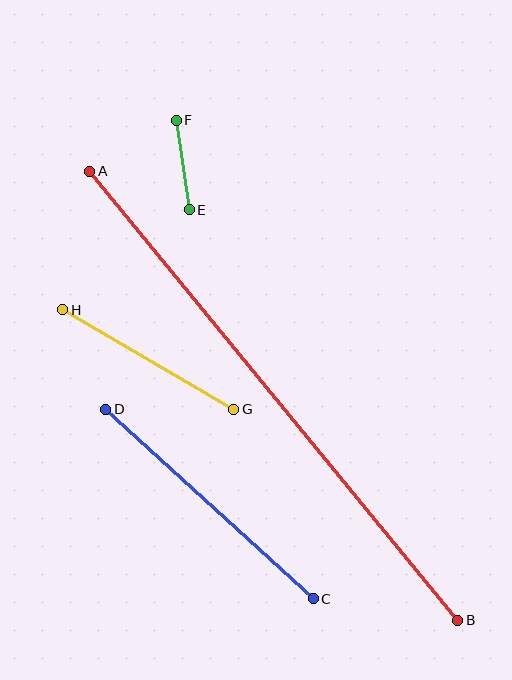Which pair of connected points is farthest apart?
Points A and B are farthest apart.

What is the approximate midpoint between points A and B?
The midpoint is at approximately (274, 396) pixels.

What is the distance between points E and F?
The distance is approximately 91 pixels.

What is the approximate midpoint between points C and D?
The midpoint is at approximately (209, 504) pixels.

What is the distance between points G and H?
The distance is approximately 198 pixels.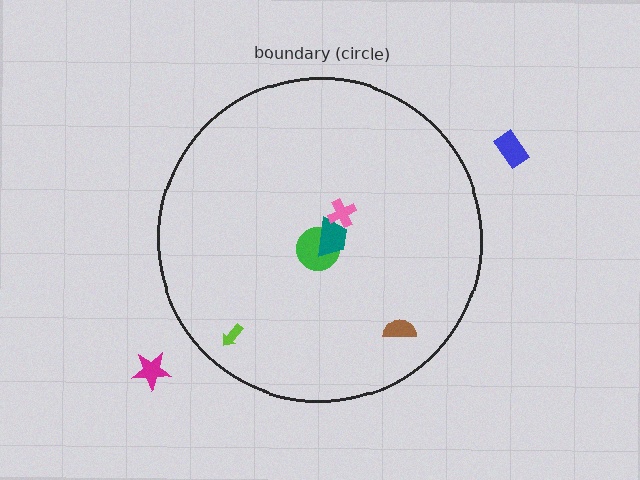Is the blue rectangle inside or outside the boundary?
Outside.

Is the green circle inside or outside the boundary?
Inside.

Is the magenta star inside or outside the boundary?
Outside.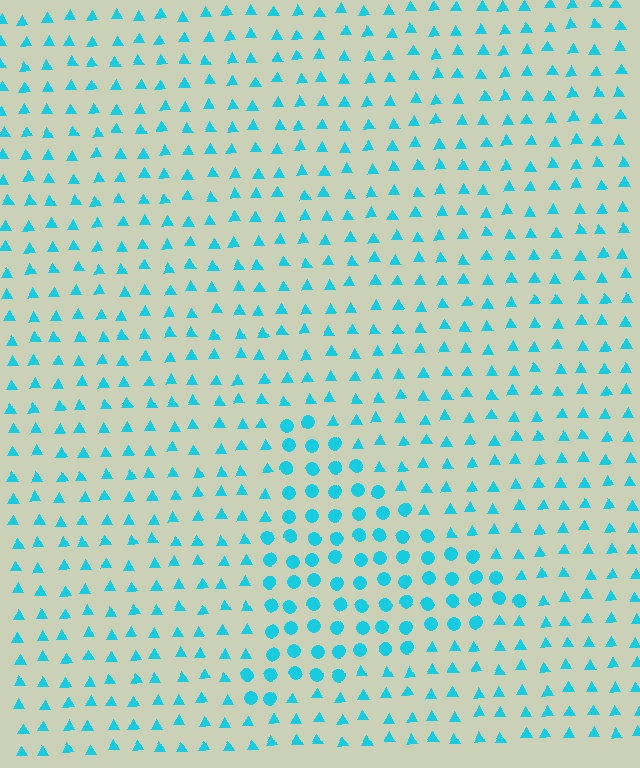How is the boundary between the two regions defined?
The boundary is defined by a change in element shape: circles inside vs. triangles outside. All elements share the same color and spacing.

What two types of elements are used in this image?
The image uses circles inside the triangle region and triangles outside it.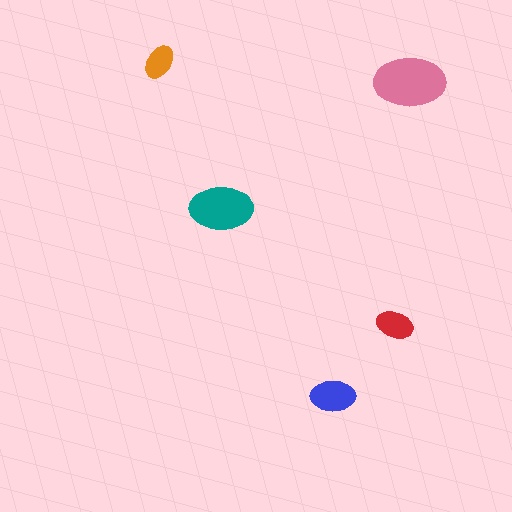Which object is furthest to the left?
The orange ellipse is leftmost.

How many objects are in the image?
There are 5 objects in the image.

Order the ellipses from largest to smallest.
the pink one, the teal one, the blue one, the red one, the orange one.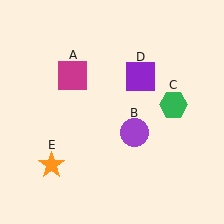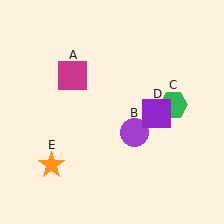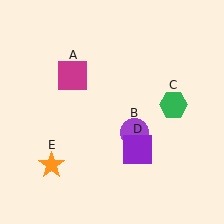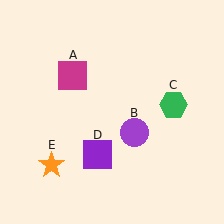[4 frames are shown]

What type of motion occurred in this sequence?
The purple square (object D) rotated clockwise around the center of the scene.